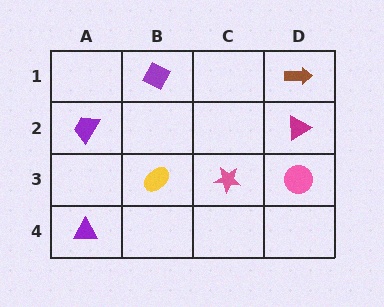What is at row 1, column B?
A purple diamond.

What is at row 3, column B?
A yellow ellipse.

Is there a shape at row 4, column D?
No, that cell is empty.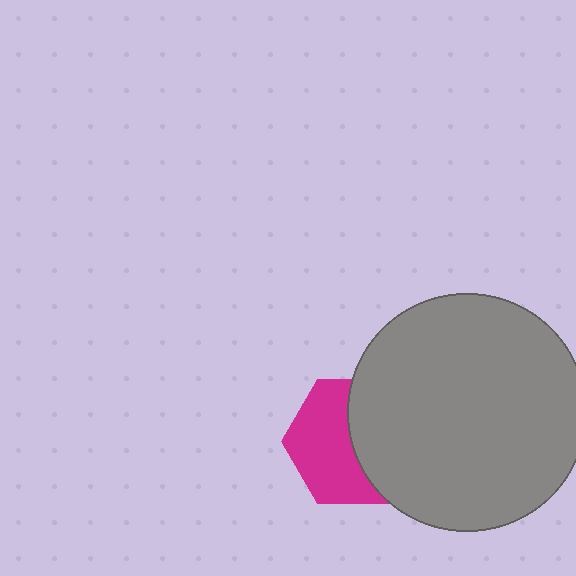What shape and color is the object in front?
The object in front is a gray circle.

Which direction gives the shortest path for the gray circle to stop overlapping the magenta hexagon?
Moving right gives the shortest separation.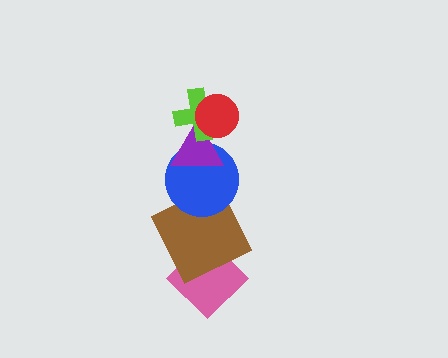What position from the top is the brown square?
The brown square is 5th from the top.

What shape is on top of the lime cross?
The red circle is on top of the lime cross.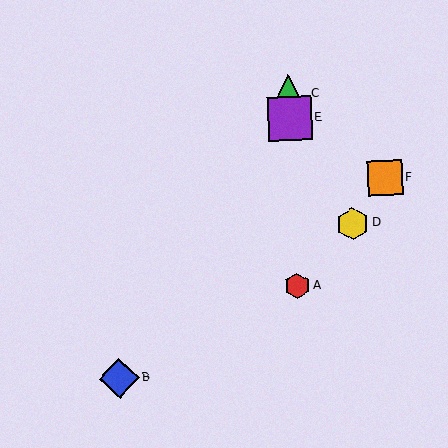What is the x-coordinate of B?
Object B is at x≈119.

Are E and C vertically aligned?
Yes, both are at x≈290.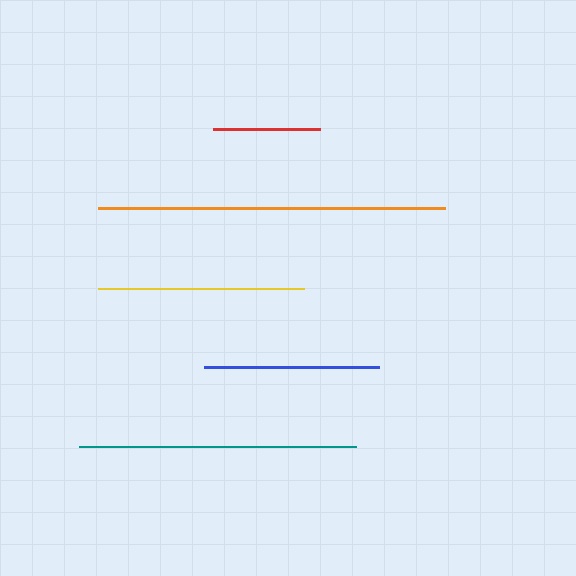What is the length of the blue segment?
The blue segment is approximately 175 pixels long.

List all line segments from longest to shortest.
From longest to shortest: orange, teal, yellow, blue, red.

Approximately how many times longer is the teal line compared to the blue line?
The teal line is approximately 1.6 times the length of the blue line.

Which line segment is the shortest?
The red line is the shortest at approximately 107 pixels.